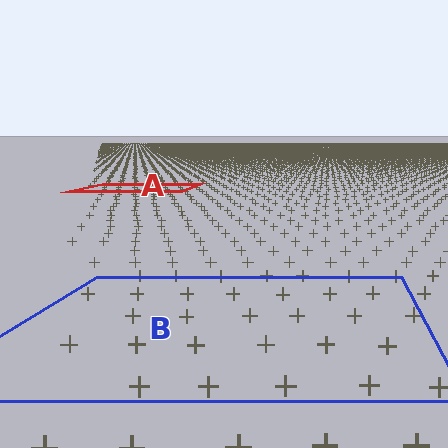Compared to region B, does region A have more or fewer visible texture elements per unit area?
Region A has more texture elements per unit area — they are packed more densely because it is farther away.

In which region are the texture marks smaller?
The texture marks are smaller in region A, because it is farther away.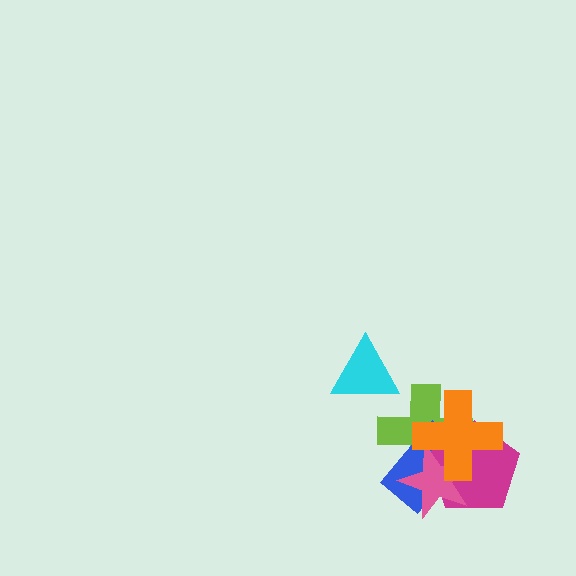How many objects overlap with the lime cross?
4 objects overlap with the lime cross.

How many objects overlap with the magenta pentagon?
4 objects overlap with the magenta pentagon.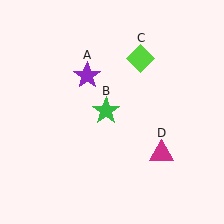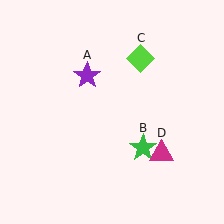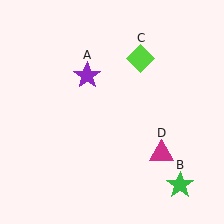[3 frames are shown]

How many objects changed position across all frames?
1 object changed position: green star (object B).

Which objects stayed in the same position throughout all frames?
Purple star (object A) and lime diamond (object C) and magenta triangle (object D) remained stationary.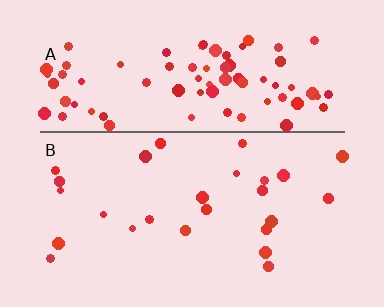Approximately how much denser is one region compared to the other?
Approximately 3.4× — region A over region B.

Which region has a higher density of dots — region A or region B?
A (the top).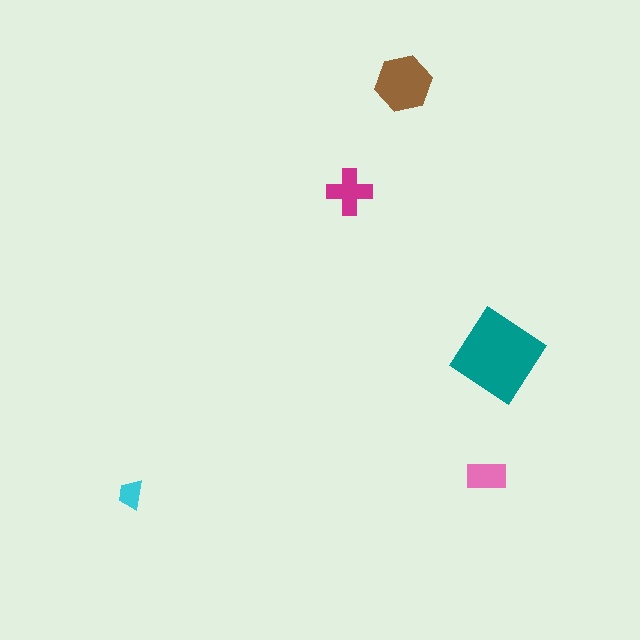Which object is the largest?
The teal diamond.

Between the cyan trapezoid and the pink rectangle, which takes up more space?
The pink rectangle.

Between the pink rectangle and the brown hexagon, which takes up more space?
The brown hexagon.